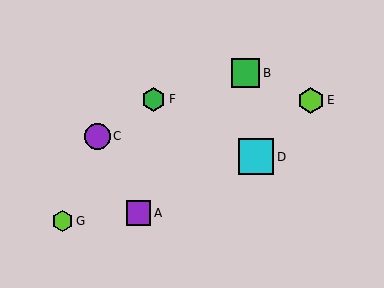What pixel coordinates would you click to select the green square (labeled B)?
Click at (245, 73) to select the green square B.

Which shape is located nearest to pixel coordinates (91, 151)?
The purple circle (labeled C) at (97, 136) is nearest to that location.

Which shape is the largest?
The cyan square (labeled D) is the largest.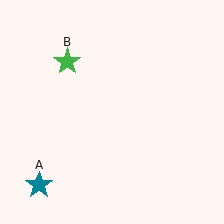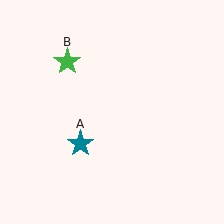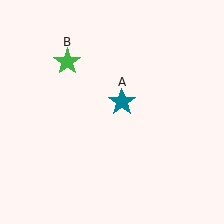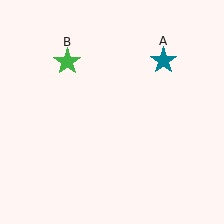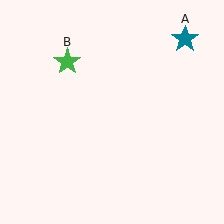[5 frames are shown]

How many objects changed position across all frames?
1 object changed position: teal star (object A).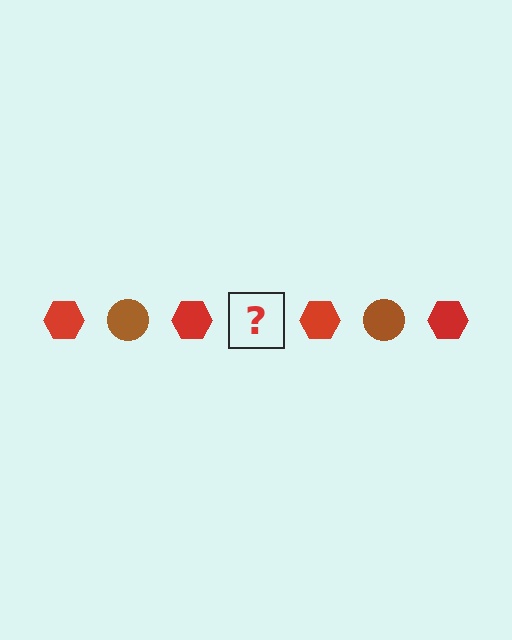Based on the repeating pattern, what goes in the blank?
The blank should be a brown circle.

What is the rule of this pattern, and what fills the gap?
The rule is that the pattern alternates between red hexagon and brown circle. The gap should be filled with a brown circle.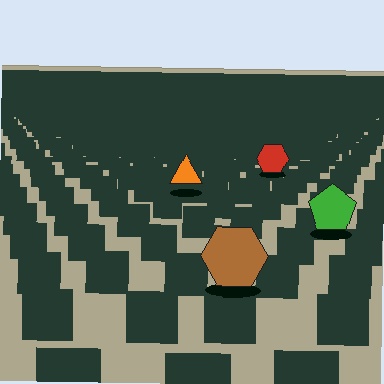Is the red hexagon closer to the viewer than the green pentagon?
No. The green pentagon is closer — you can tell from the texture gradient: the ground texture is coarser near it.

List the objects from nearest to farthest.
From nearest to farthest: the brown hexagon, the green pentagon, the orange triangle, the red hexagon.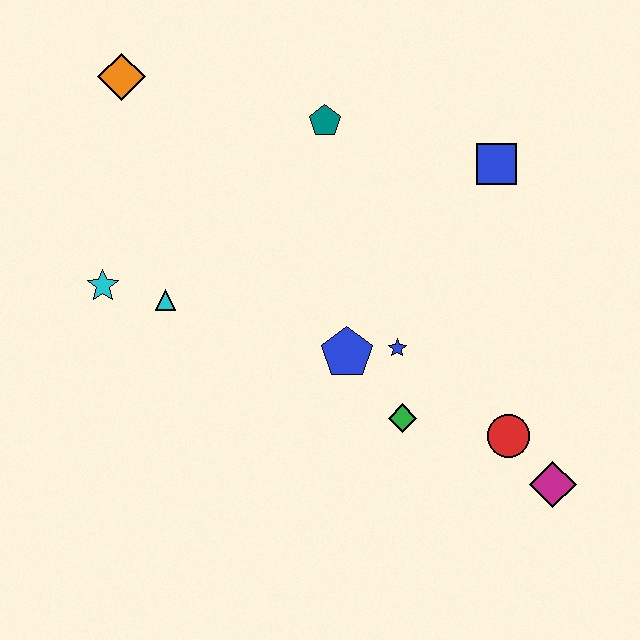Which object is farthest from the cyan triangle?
The magenta diamond is farthest from the cyan triangle.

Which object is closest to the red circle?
The magenta diamond is closest to the red circle.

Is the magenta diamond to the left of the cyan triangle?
No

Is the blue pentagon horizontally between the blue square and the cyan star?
Yes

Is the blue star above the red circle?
Yes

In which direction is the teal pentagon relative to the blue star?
The teal pentagon is above the blue star.